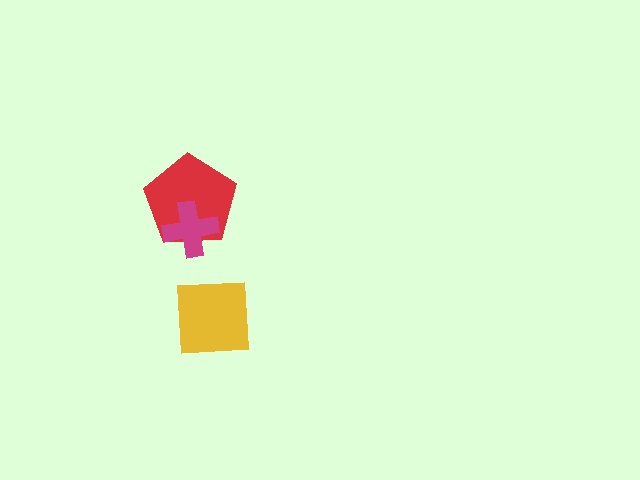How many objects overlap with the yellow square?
0 objects overlap with the yellow square.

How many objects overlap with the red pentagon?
1 object overlaps with the red pentagon.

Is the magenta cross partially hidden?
No, no other shape covers it.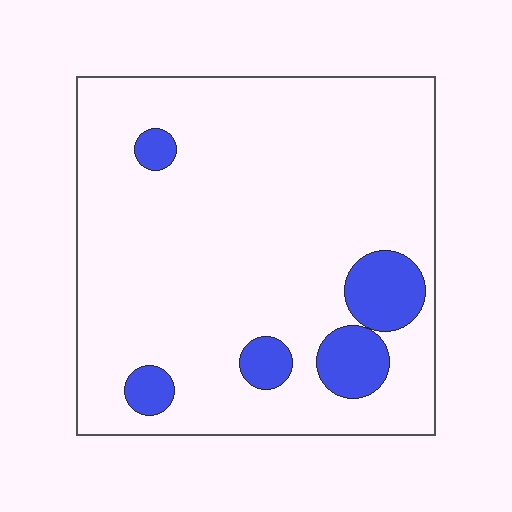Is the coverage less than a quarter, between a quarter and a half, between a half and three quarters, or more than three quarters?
Less than a quarter.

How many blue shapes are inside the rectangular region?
5.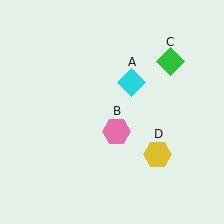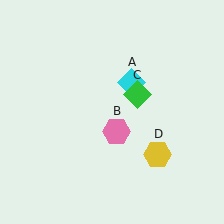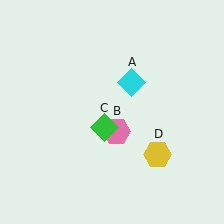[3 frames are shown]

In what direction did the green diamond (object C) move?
The green diamond (object C) moved down and to the left.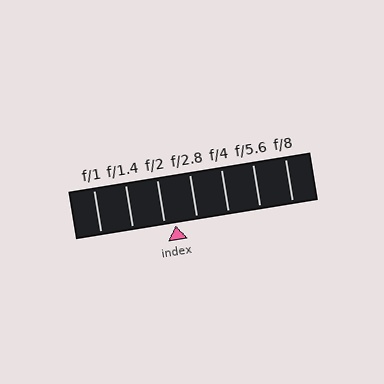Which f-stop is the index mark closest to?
The index mark is closest to f/2.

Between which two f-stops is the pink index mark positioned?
The index mark is between f/2 and f/2.8.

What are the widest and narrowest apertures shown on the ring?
The widest aperture shown is f/1 and the narrowest is f/8.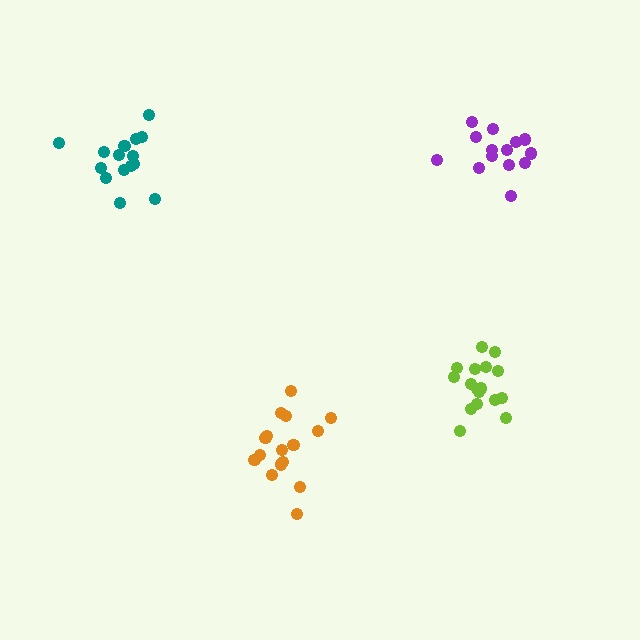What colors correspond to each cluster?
The clusters are colored: orange, teal, lime, purple.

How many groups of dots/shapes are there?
There are 4 groups.